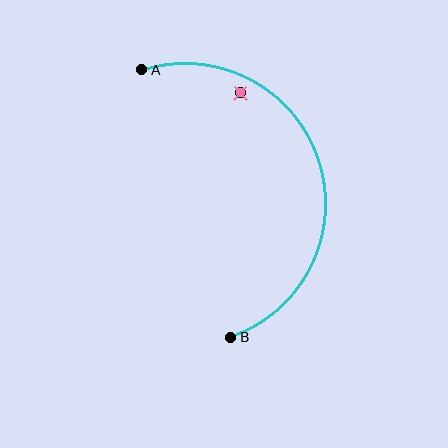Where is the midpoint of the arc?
The arc midpoint is the point on the curve farthest from the straight line joining A and B. It sits to the right of that line.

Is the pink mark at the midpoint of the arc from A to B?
No — the pink mark does not lie on the arc at all. It sits slightly inside the curve.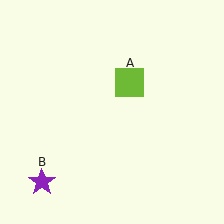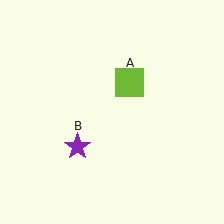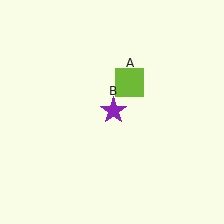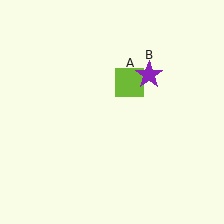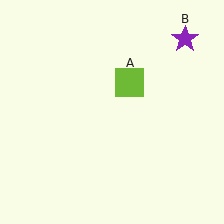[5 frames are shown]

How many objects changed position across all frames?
1 object changed position: purple star (object B).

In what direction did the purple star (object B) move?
The purple star (object B) moved up and to the right.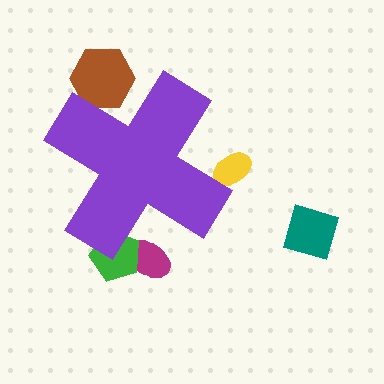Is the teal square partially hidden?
No, the teal square is fully visible.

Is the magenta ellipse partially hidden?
Yes, the magenta ellipse is partially hidden behind the purple cross.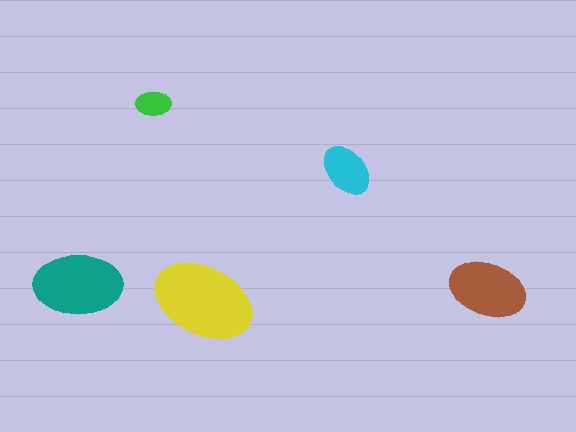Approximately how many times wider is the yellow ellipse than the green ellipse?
About 3 times wider.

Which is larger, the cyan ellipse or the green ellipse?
The cyan one.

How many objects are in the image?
There are 5 objects in the image.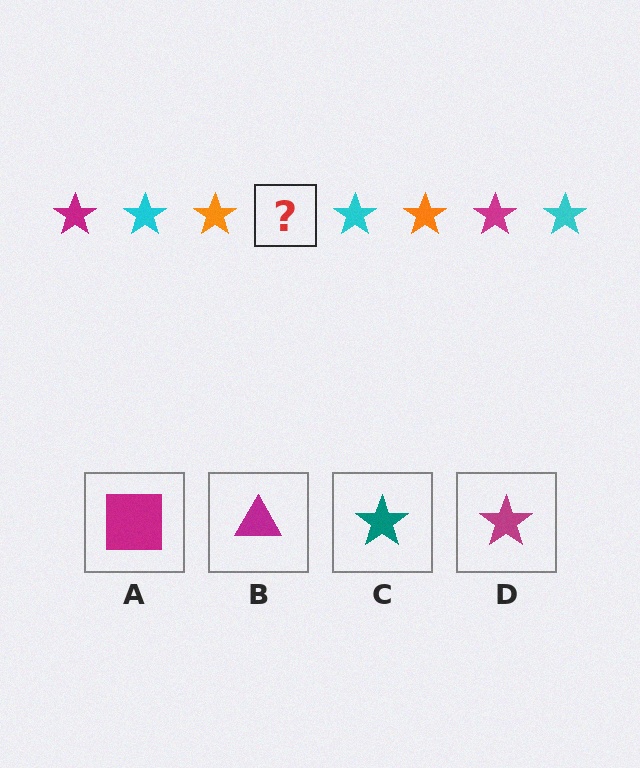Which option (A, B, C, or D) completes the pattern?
D.